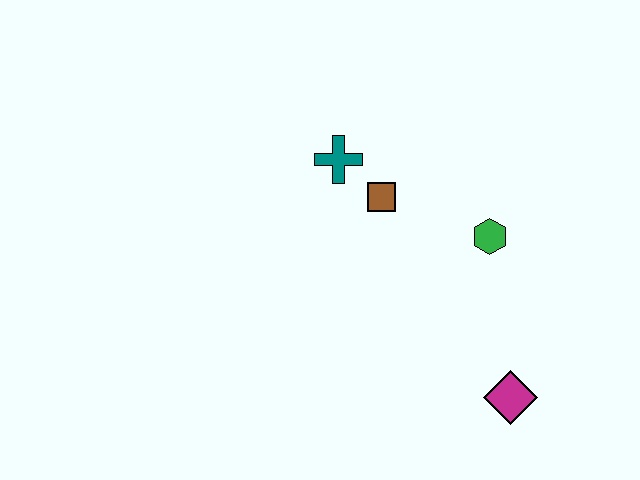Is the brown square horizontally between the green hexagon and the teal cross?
Yes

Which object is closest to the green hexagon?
The brown square is closest to the green hexagon.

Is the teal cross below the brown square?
No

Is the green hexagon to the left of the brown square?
No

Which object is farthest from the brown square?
The magenta diamond is farthest from the brown square.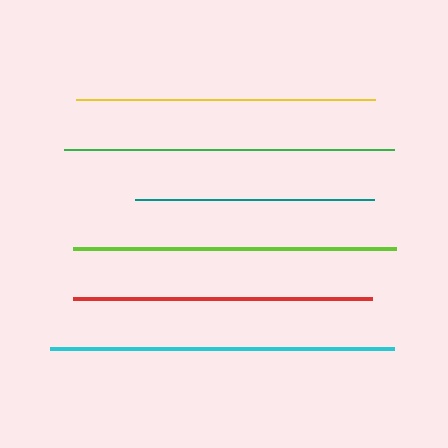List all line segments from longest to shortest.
From longest to shortest: cyan, green, lime, red, yellow, teal.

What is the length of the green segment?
The green segment is approximately 329 pixels long.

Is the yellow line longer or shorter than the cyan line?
The cyan line is longer than the yellow line.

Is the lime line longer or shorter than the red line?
The lime line is longer than the red line.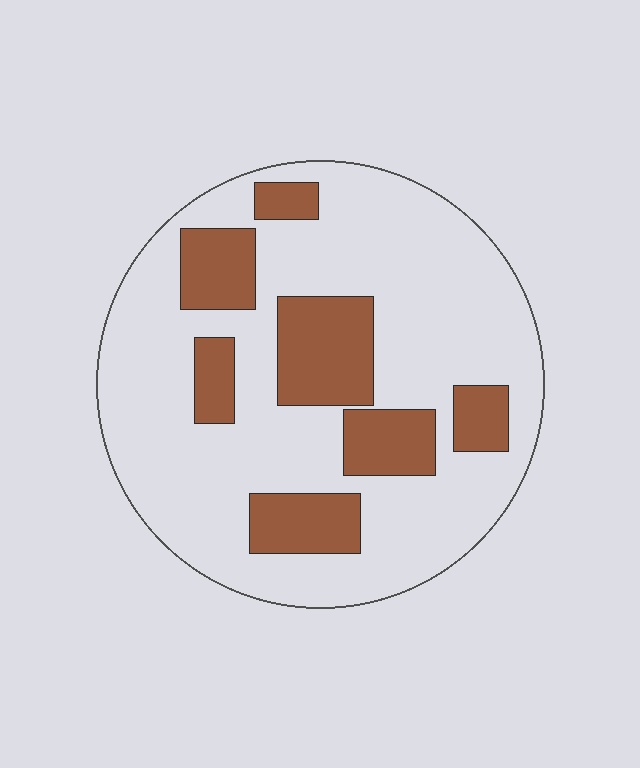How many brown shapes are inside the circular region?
7.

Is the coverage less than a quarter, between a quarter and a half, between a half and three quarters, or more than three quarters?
Between a quarter and a half.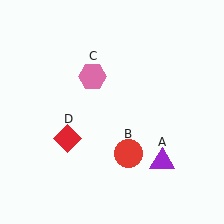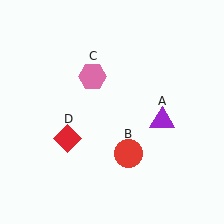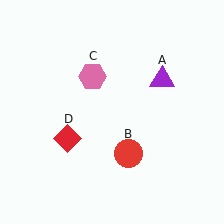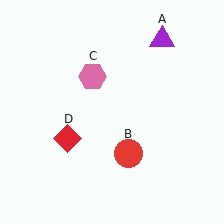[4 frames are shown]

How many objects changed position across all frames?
1 object changed position: purple triangle (object A).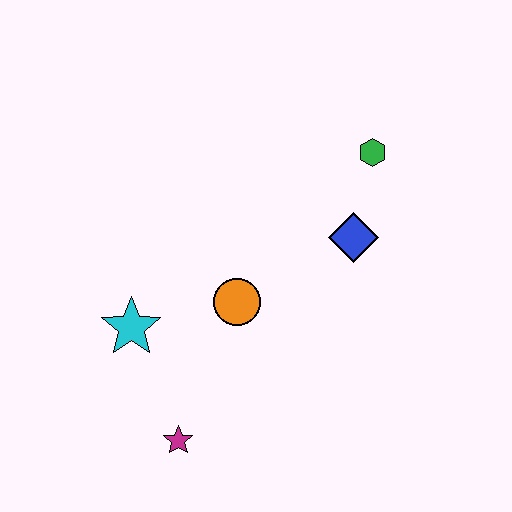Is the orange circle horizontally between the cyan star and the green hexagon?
Yes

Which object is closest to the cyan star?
The orange circle is closest to the cyan star.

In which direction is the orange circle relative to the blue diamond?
The orange circle is to the left of the blue diamond.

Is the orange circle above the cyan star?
Yes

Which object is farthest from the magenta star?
The green hexagon is farthest from the magenta star.